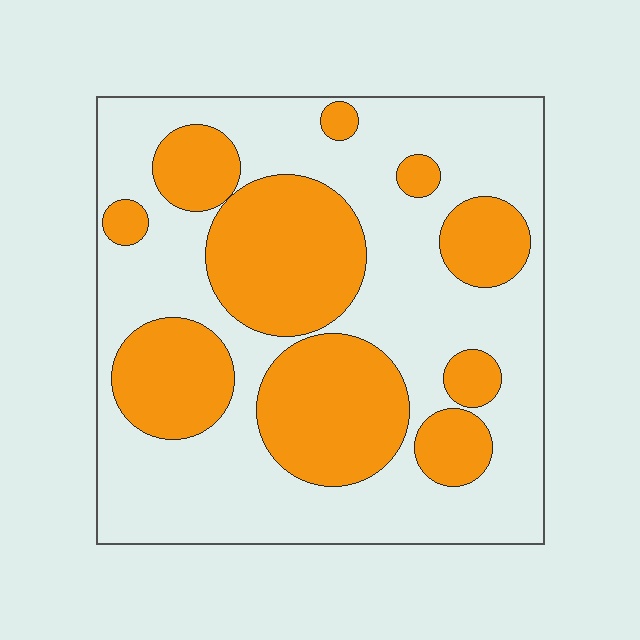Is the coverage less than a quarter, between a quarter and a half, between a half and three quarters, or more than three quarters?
Between a quarter and a half.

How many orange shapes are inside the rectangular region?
10.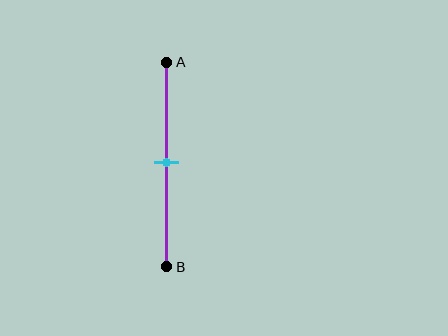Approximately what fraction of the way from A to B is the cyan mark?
The cyan mark is approximately 50% of the way from A to B.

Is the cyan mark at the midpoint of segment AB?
Yes, the mark is approximately at the midpoint.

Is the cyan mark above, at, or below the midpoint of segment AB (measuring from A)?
The cyan mark is approximately at the midpoint of segment AB.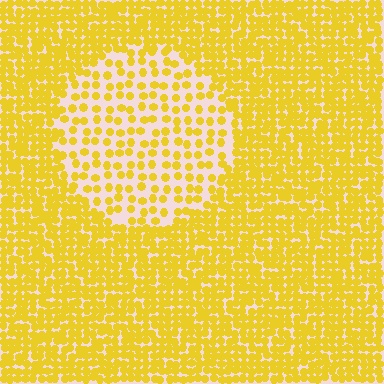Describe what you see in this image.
The image contains small yellow elements arranged at two different densities. A circle-shaped region is visible where the elements are less densely packed than the surrounding area.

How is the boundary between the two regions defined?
The boundary is defined by a change in element density (approximately 2.3x ratio). All elements are the same color, size, and shape.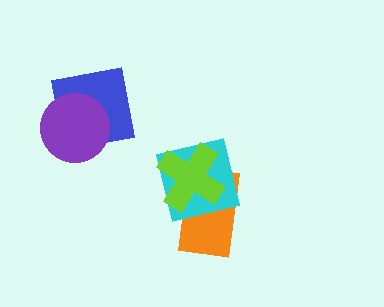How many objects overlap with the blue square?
1 object overlaps with the blue square.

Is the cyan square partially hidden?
Yes, it is partially covered by another shape.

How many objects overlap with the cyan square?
2 objects overlap with the cyan square.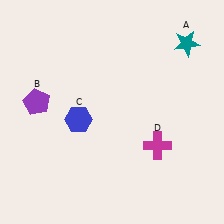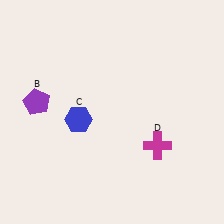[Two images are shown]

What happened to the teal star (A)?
The teal star (A) was removed in Image 2. It was in the top-right area of Image 1.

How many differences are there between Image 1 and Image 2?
There is 1 difference between the two images.